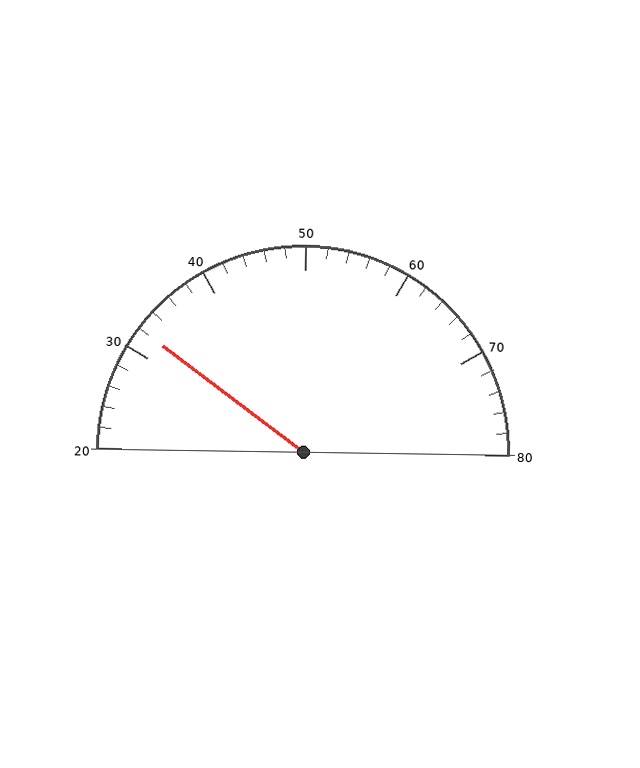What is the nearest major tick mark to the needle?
The nearest major tick mark is 30.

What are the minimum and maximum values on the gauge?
The gauge ranges from 20 to 80.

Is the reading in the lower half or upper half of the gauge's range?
The reading is in the lower half of the range (20 to 80).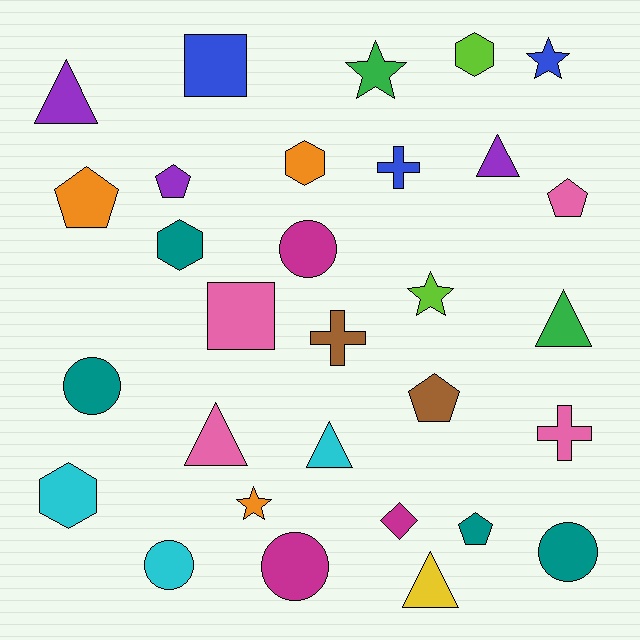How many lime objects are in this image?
There are 2 lime objects.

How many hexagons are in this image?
There are 4 hexagons.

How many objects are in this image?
There are 30 objects.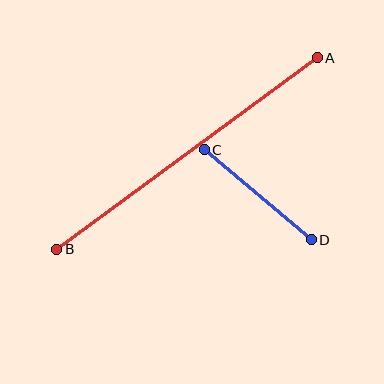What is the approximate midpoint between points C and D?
The midpoint is at approximately (258, 195) pixels.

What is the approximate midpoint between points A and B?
The midpoint is at approximately (187, 154) pixels.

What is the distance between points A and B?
The distance is approximately 324 pixels.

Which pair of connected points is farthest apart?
Points A and B are farthest apart.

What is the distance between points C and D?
The distance is approximately 140 pixels.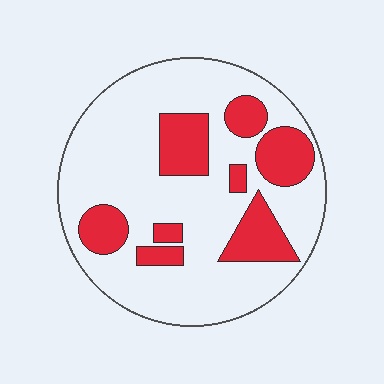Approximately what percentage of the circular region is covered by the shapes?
Approximately 25%.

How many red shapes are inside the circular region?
8.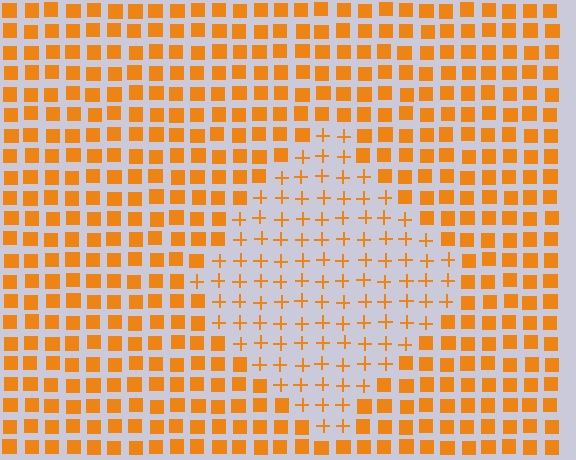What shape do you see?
I see a diamond.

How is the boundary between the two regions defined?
The boundary is defined by a change in element shape: plus signs inside vs. squares outside. All elements share the same color and spacing.